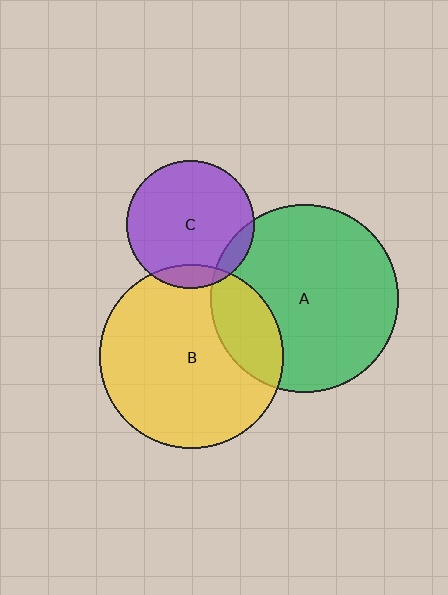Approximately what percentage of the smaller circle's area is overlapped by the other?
Approximately 10%.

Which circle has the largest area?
Circle A (green).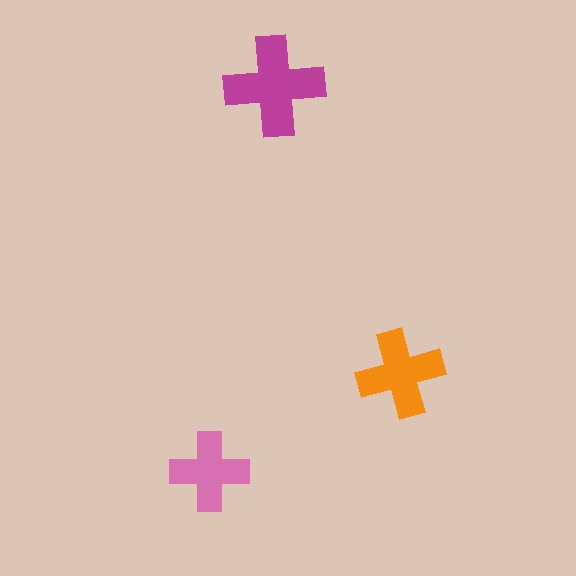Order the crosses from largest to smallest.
the magenta one, the orange one, the pink one.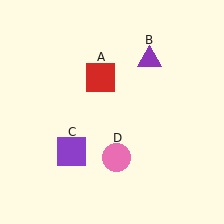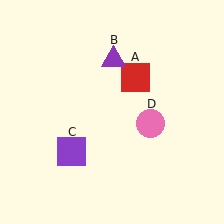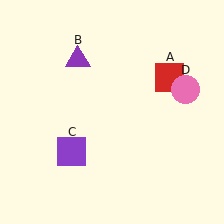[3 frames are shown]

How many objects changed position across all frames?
3 objects changed position: red square (object A), purple triangle (object B), pink circle (object D).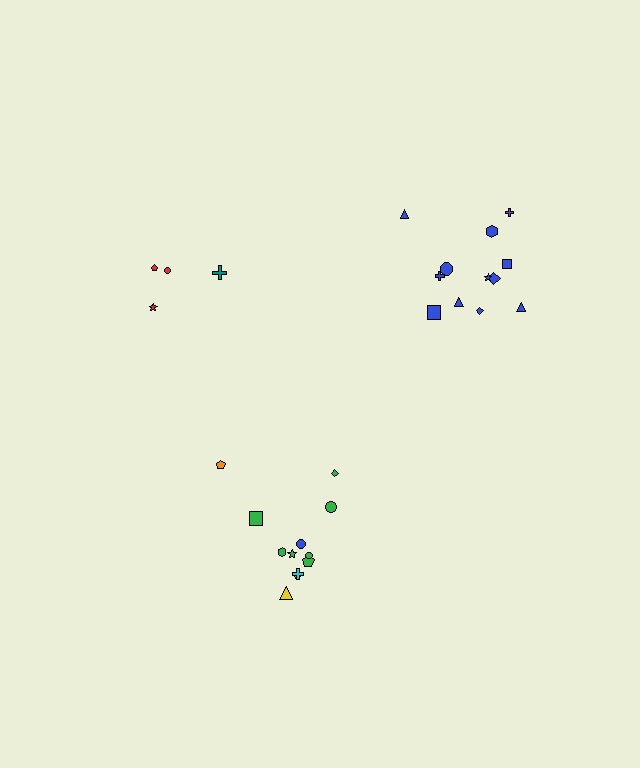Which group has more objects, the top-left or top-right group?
The top-right group.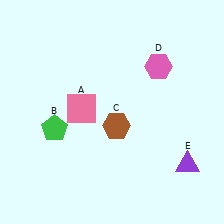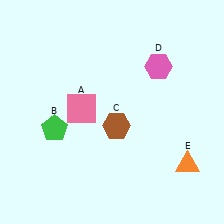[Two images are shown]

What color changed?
The triangle (E) changed from purple in Image 1 to orange in Image 2.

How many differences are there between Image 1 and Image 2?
There is 1 difference between the two images.